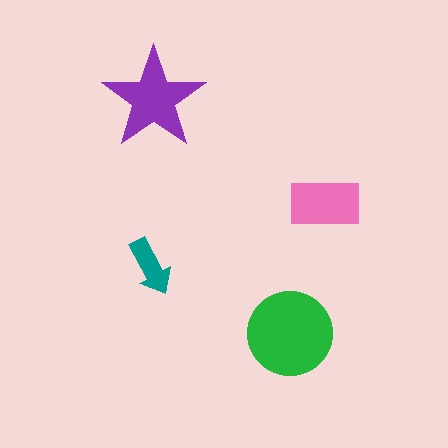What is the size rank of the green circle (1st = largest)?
1st.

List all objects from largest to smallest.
The green circle, the purple star, the pink rectangle, the teal arrow.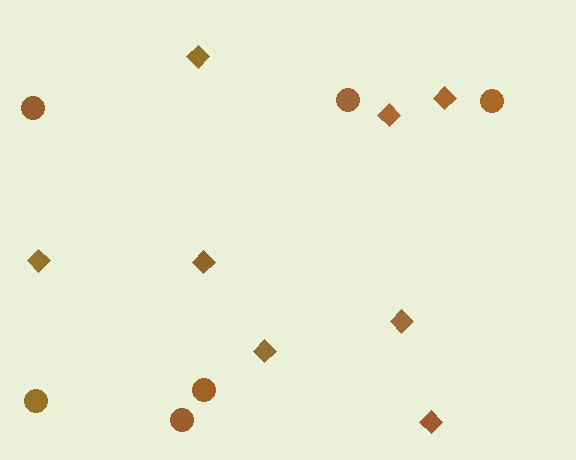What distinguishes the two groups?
There are 2 groups: one group of diamonds (8) and one group of circles (6).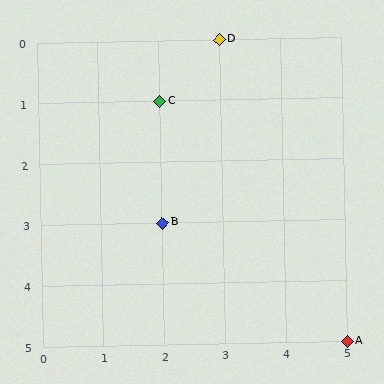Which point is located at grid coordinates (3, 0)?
Point D is at (3, 0).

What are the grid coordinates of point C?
Point C is at grid coordinates (2, 1).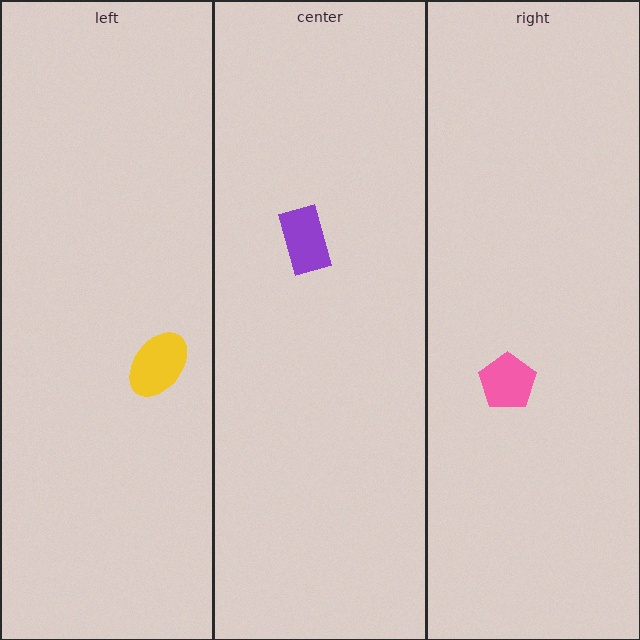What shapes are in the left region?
The yellow ellipse.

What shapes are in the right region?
The pink pentagon.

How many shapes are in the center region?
1.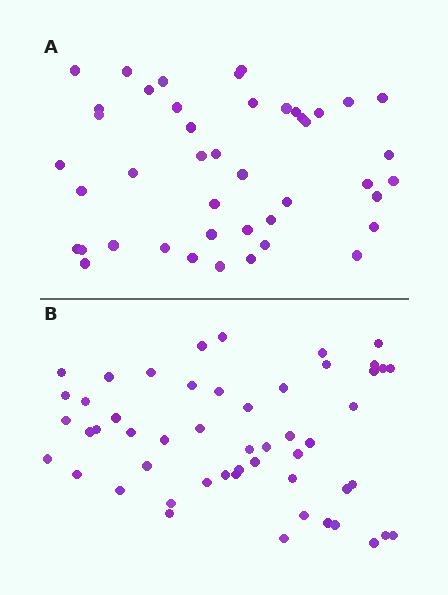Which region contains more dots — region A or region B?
Region B (the bottom region) has more dots.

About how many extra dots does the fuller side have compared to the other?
Region B has roughly 8 or so more dots than region A.